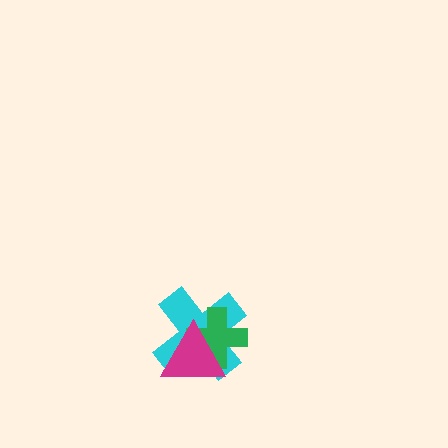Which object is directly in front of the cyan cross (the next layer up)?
The green cross is directly in front of the cyan cross.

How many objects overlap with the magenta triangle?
2 objects overlap with the magenta triangle.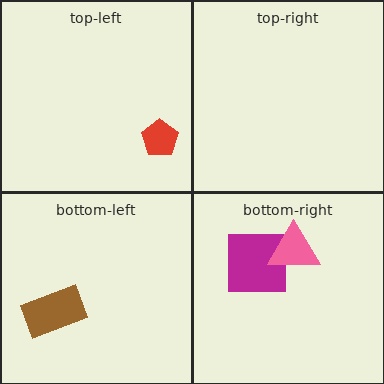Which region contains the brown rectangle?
The bottom-left region.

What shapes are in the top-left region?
The red pentagon.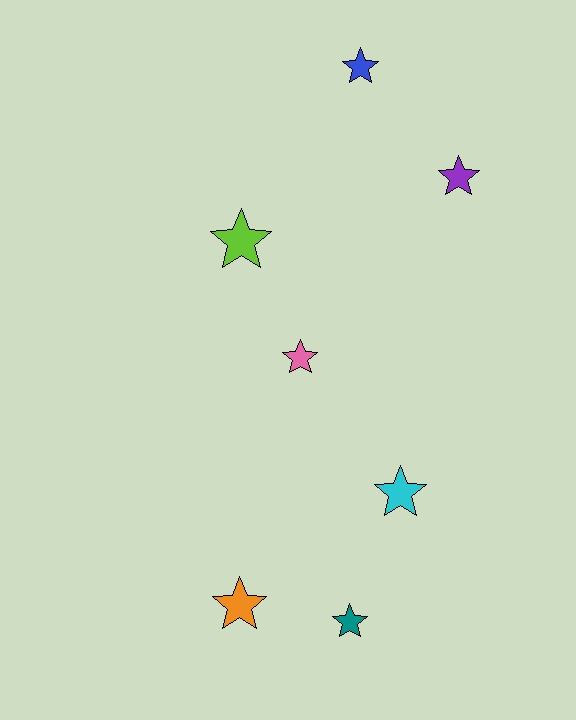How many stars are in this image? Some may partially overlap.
There are 7 stars.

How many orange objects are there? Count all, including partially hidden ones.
There is 1 orange object.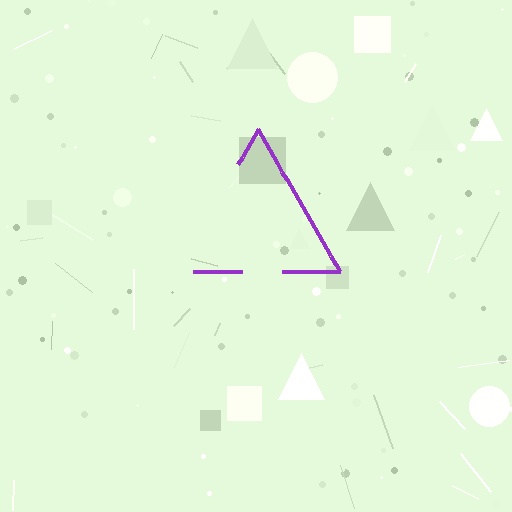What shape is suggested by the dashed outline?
The dashed outline suggests a triangle.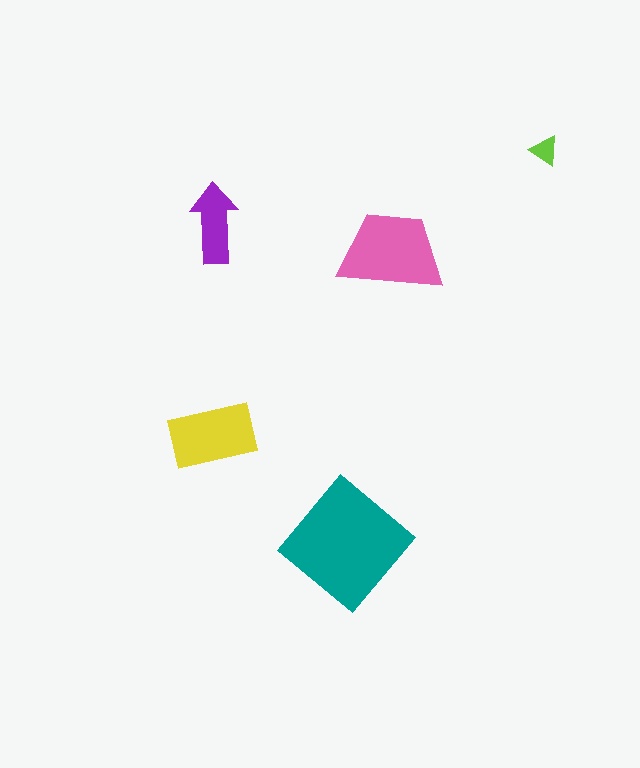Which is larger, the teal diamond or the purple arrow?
The teal diamond.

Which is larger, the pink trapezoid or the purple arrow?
The pink trapezoid.